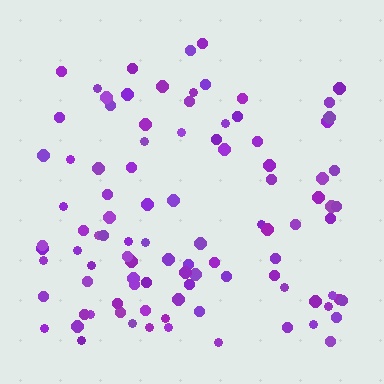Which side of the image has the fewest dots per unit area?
The top.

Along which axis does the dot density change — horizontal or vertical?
Vertical.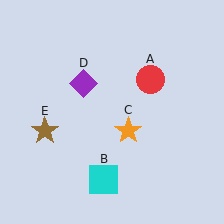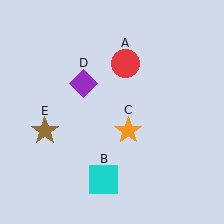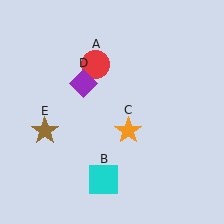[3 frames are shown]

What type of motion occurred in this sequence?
The red circle (object A) rotated counterclockwise around the center of the scene.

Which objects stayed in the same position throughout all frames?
Cyan square (object B) and orange star (object C) and purple diamond (object D) and brown star (object E) remained stationary.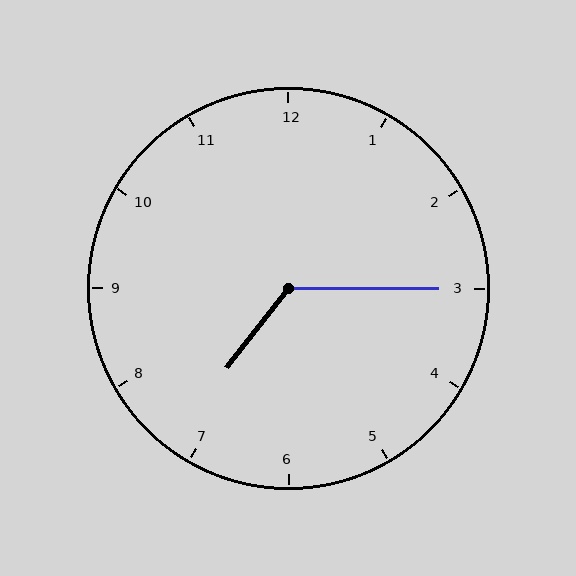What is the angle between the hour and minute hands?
Approximately 128 degrees.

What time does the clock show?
7:15.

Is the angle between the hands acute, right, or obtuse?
It is obtuse.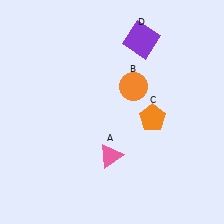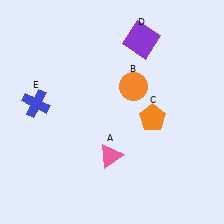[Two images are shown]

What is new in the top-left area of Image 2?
A blue cross (E) was added in the top-left area of Image 2.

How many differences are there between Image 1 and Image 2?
There is 1 difference between the two images.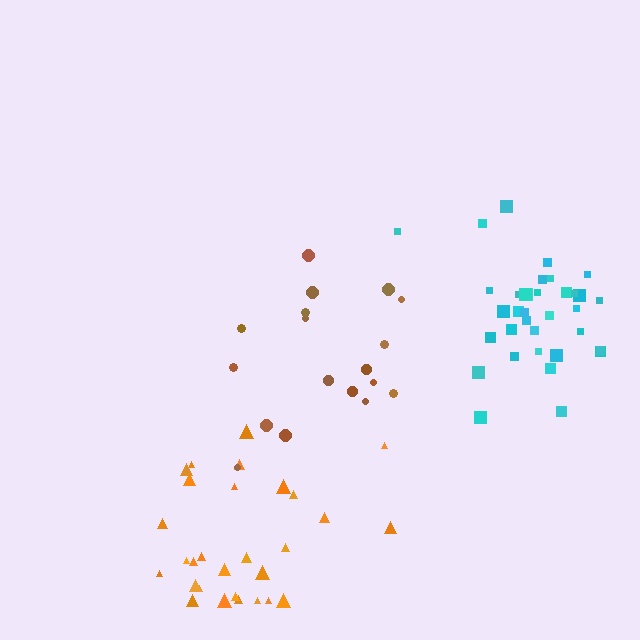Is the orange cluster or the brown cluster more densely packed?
Orange.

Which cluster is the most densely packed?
Cyan.